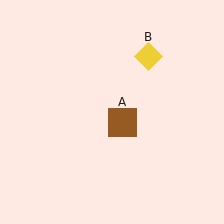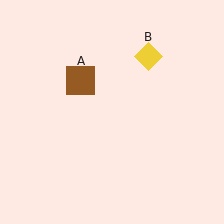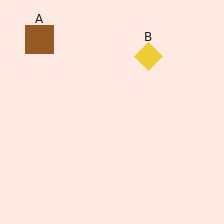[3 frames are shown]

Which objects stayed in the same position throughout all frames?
Yellow diamond (object B) remained stationary.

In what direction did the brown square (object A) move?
The brown square (object A) moved up and to the left.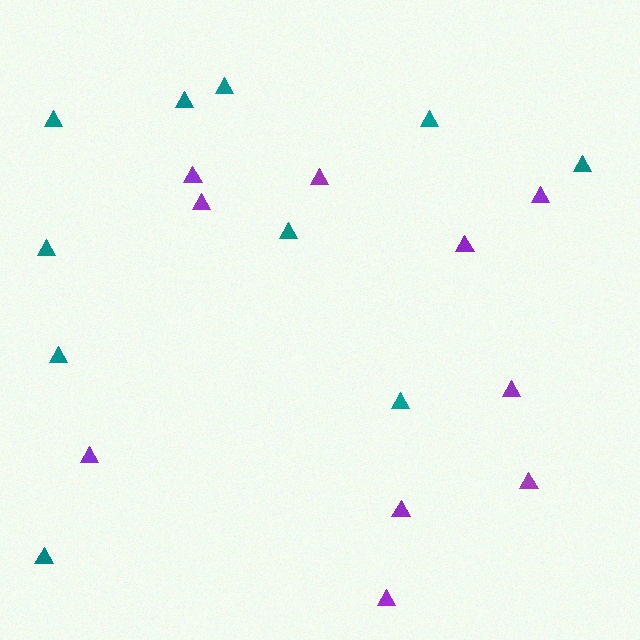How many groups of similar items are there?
There are 2 groups: one group of purple triangles (10) and one group of teal triangles (10).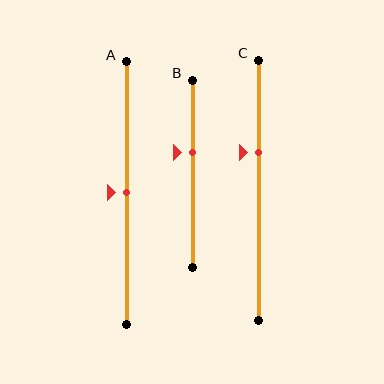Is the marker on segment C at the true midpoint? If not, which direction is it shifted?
No, the marker on segment C is shifted upward by about 14% of the segment length.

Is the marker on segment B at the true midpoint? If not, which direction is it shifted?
No, the marker on segment B is shifted upward by about 11% of the segment length.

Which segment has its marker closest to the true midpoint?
Segment A has its marker closest to the true midpoint.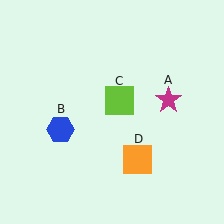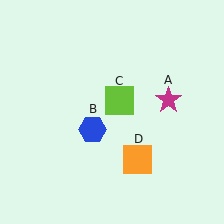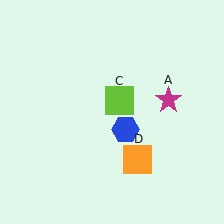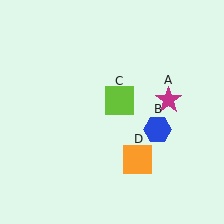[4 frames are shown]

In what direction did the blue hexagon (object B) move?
The blue hexagon (object B) moved right.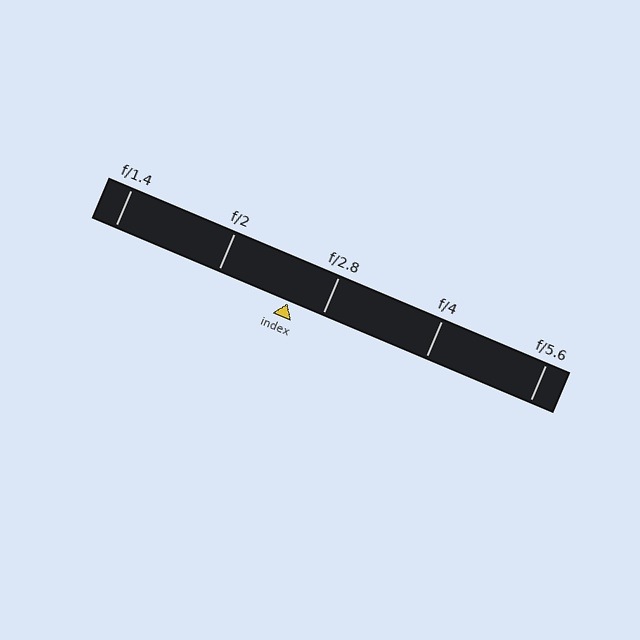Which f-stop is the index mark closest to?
The index mark is closest to f/2.8.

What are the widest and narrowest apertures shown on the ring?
The widest aperture shown is f/1.4 and the narrowest is f/5.6.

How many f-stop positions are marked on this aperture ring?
There are 5 f-stop positions marked.